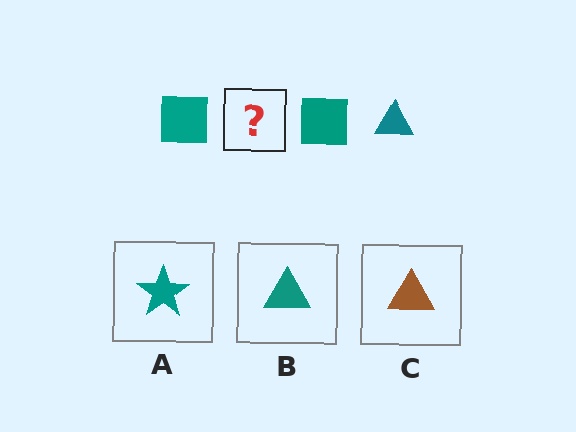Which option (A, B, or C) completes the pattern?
B.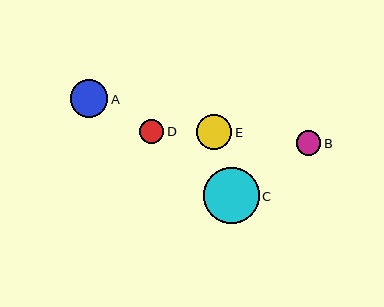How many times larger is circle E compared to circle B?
Circle E is approximately 1.4 times the size of circle B.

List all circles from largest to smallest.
From largest to smallest: C, A, E, B, D.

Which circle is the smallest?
Circle D is the smallest with a size of approximately 24 pixels.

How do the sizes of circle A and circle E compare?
Circle A and circle E are approximately the same size.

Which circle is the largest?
Circle C is the largest with a size of approximately 56 pixels.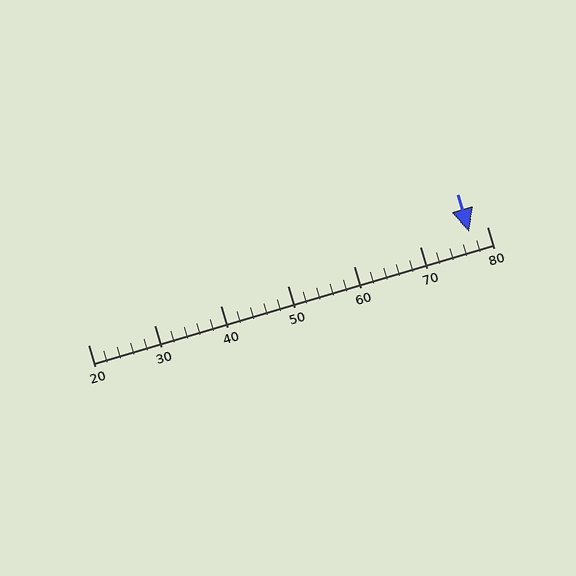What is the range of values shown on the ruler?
The ruler shows values from 20 to 80.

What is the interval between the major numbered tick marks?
The major tick marks are spaced 10 units apart.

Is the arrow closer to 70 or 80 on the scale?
The arrow is closer to 80.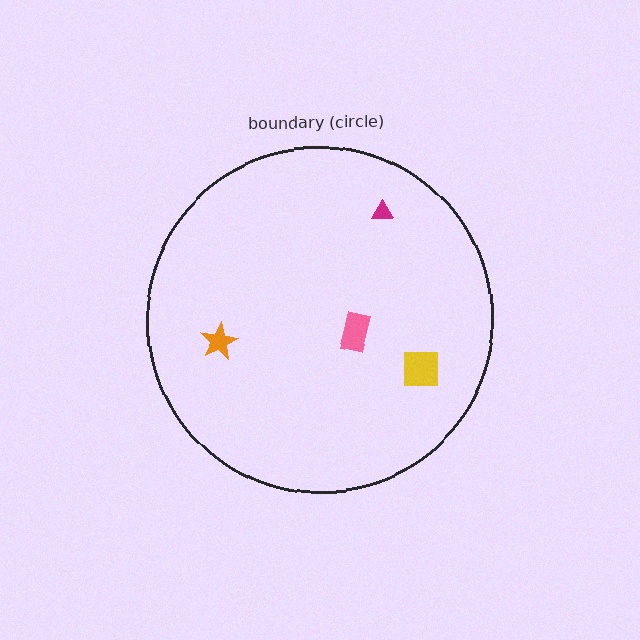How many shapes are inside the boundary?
4 inside, 0 outside.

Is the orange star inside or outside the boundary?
Inside.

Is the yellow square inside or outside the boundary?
Inside.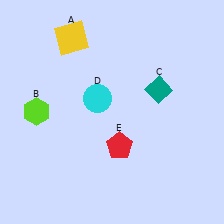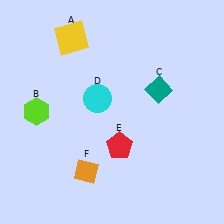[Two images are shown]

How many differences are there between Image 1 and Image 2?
There is 1 difference between the two images.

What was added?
An orange diamond (F) was added in Image 2.